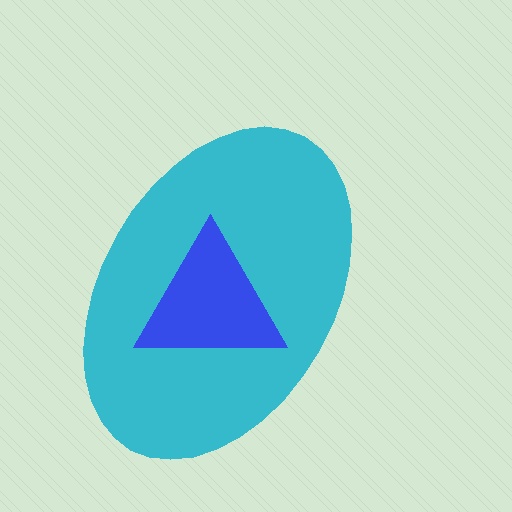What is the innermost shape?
The blue triangle.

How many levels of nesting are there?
2.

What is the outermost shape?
The cyan ellipse.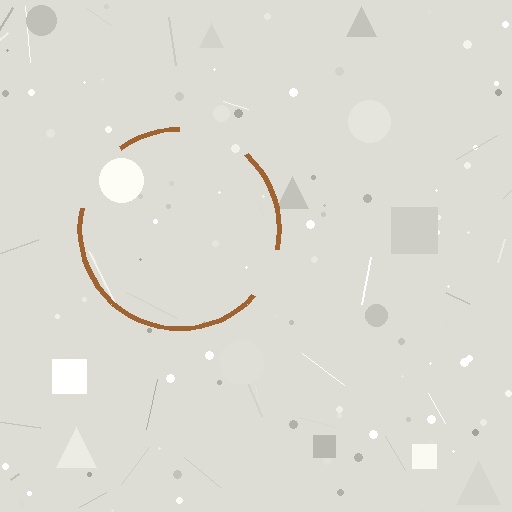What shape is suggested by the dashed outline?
The dashed outline suggests a circle.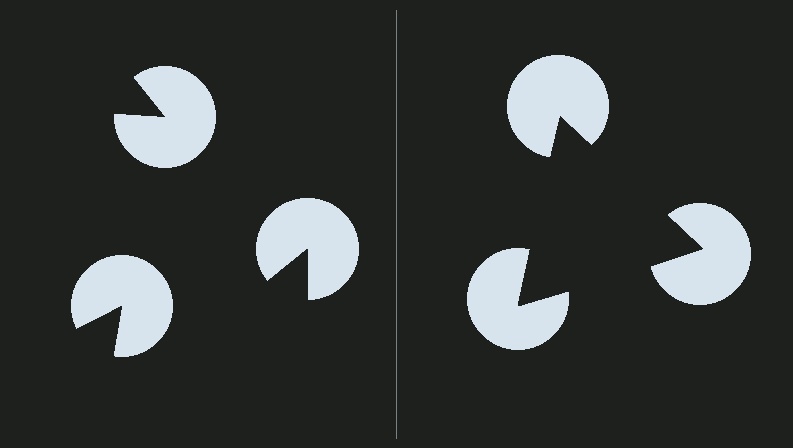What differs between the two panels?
The pac-man discs are positioned identically on both sides; only the wedge orientations differ. On the right they align to a triangle; on the left they are misaligned.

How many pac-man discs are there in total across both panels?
6 — 3 on each side.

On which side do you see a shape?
An illusory triangle appears on the right side. On the left side the wedge cuts are rotated, so no coherent shape forms.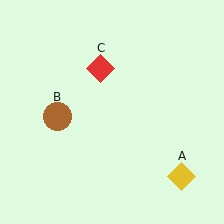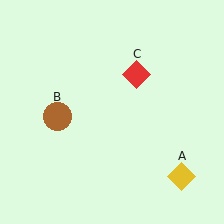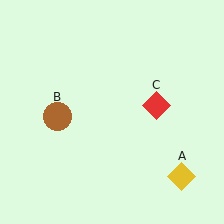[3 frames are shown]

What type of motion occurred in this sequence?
The red diamond (object C) rotated clockwise around the center of the scene.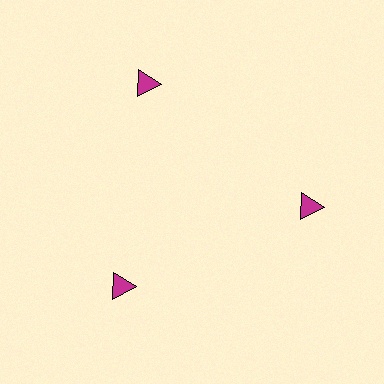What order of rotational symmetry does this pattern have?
This pattern has 3-fold rotational symmetry.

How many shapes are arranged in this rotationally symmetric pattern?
There are 3 shapes, arranged in 3 groups of 1.